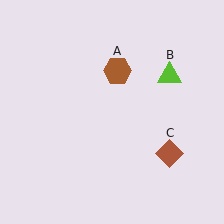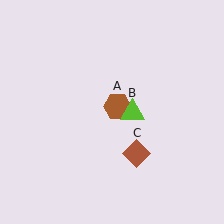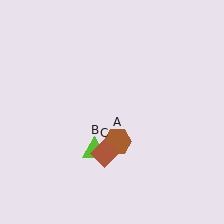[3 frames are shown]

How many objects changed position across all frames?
3 objects changed position: brown hexagon (object A), lime triangle (object B), brown diamond (object C).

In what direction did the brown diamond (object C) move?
The brown diamond (object C) moved left.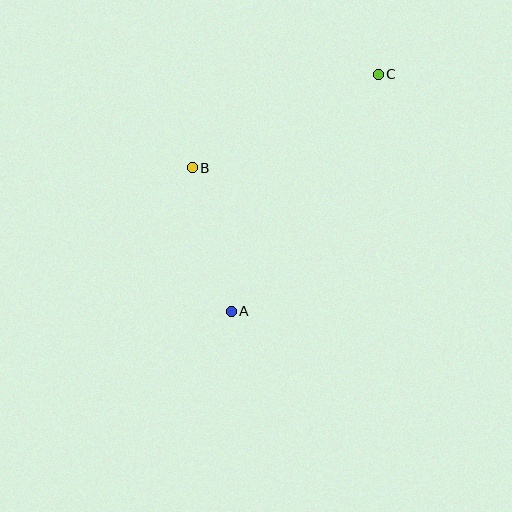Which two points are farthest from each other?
Points A and C are farthest from each other.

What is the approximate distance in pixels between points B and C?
The distance between B and C is approximately 208 pixels.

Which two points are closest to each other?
Points A and B are closest to each other.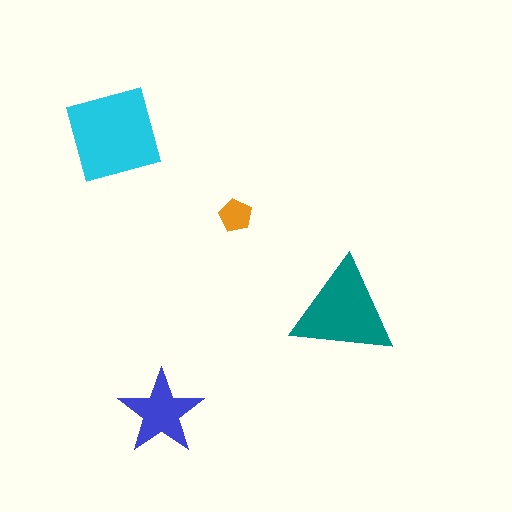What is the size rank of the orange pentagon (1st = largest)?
4th.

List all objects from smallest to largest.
The orange pentagon, the blue star, the teal triangle, the cyan square.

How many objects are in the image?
There are 4 objects in the image.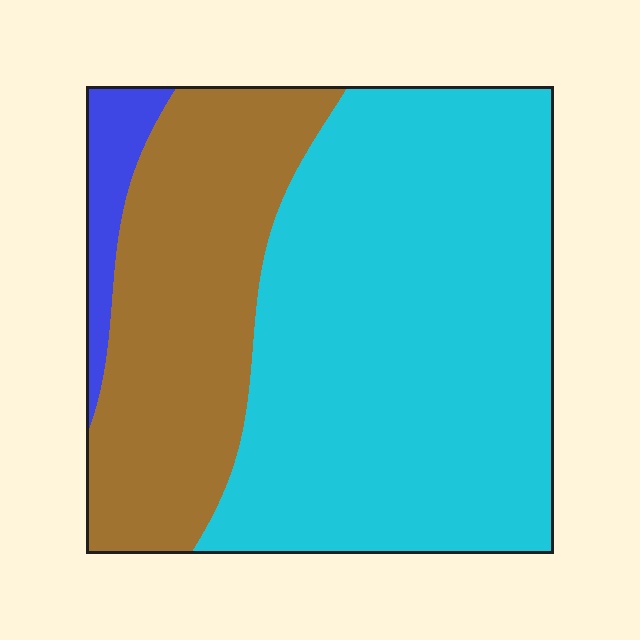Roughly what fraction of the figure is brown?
Brown takes up about one third (1/3) of the figure.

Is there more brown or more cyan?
Cyan.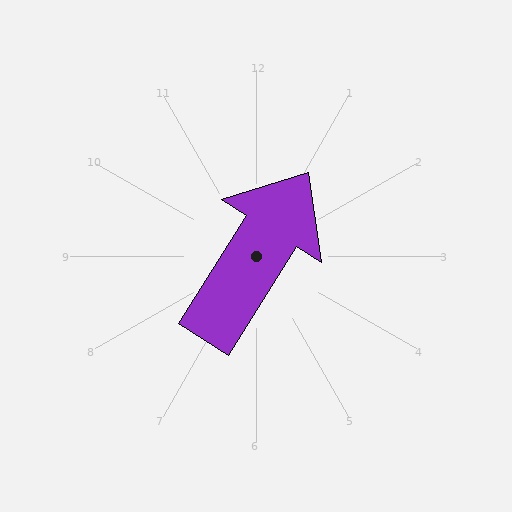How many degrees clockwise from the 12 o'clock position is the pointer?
Approximately 32 degrees.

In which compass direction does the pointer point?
Northeast.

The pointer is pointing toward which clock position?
Roughly 1 o'clock.